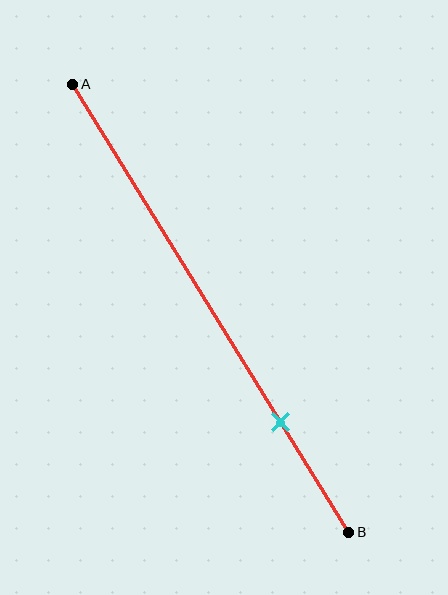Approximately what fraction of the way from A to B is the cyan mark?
The cyan mark is approximately 75% of the way from A to B.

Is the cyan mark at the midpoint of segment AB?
No, the mark is at about 75% from A, not at the 50% midpoint.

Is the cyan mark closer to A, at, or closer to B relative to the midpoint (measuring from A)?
The cyan mark is closer to point B than the midpoint of segment AB.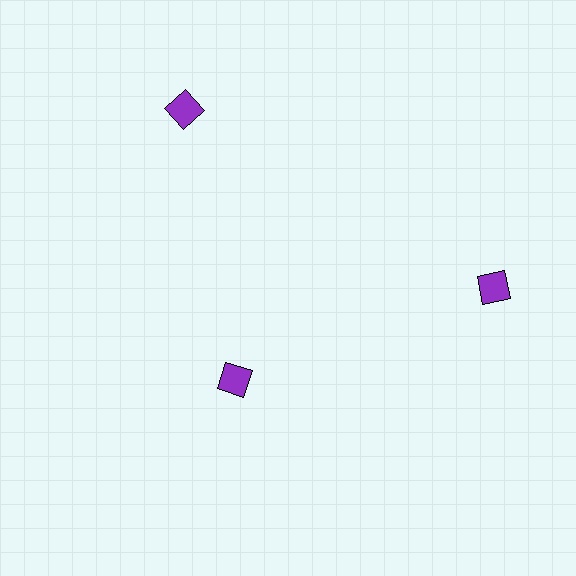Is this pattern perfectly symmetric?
No. The 3 purple diamonds are arranged in a ring, but one element near the 7 o'clock position is pulled inward toward the center, breaking the 3-fold rotational symmetry.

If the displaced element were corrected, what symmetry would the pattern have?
It would have 3-fold rotational symmetry — the pattern would map onto itself every 120 degrees.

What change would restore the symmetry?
The symmetry would be restored by moving it outward, back onto the ring so that all 3 diamonds sit at equal angles and equal distance from the center.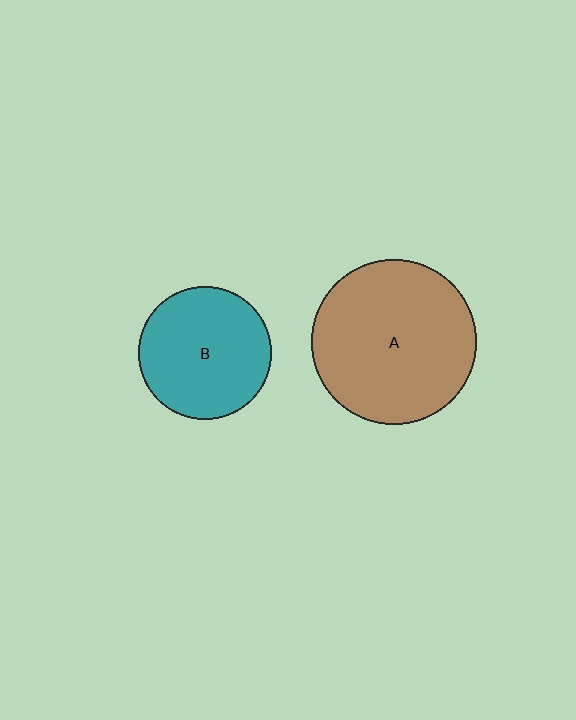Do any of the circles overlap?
No, none of the circles overlap.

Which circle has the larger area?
Circle A (brown).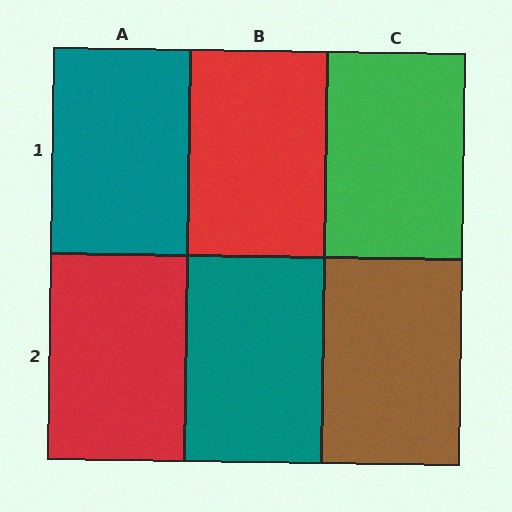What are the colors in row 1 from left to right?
Teal, red, green.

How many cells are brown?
1 cell is brown.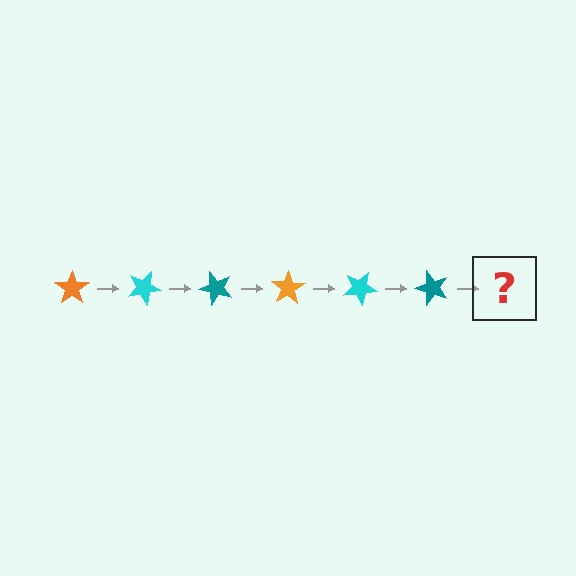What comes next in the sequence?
The next element should be an orange star, rotated 150 degrees from the start.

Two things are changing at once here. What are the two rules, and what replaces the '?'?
The two rules are that it rotates 25 degrees each step and the color cycles through orange, cyan, and teal. The '?' should be an orange star, rotated 150 degrees from the start.